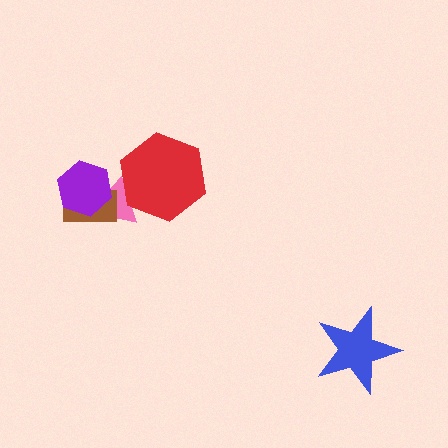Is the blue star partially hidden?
No, no other shape covers it.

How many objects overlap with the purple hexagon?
2 objects overlap with the purple hexagon.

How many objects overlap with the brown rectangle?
2 objects overlap with the brown rectangle.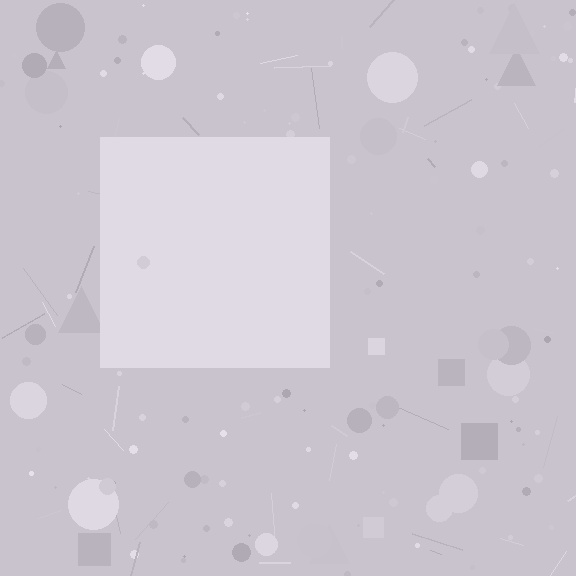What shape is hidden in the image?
A square is hidden in the image.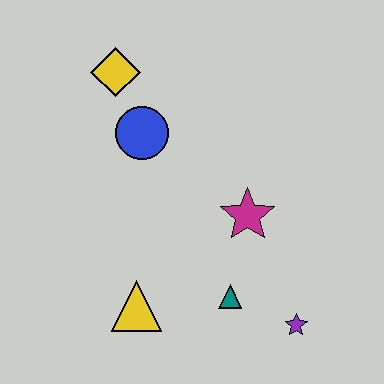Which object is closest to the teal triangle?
The purple star is closest to the teal triangle.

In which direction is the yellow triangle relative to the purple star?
The yellow triangle is to the left of the purple star.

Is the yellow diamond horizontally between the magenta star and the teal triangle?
No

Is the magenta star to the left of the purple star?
Yes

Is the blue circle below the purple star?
No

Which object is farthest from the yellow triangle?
The yellow diamond is farthest from the yellow triangle.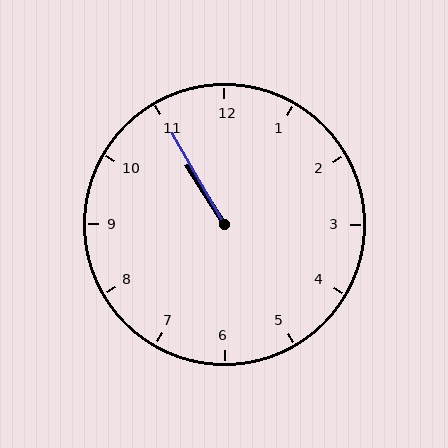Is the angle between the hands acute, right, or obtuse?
It is acute.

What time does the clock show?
10:55.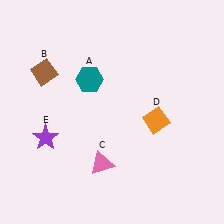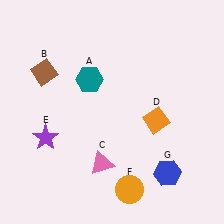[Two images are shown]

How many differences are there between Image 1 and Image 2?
There are 2 differences between the two images.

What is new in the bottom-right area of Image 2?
An orange circle (F) was added in the bottom-right area of Image 2.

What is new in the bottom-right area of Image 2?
A blue hexagon (G) was added in the bottom-right area of Image 2.